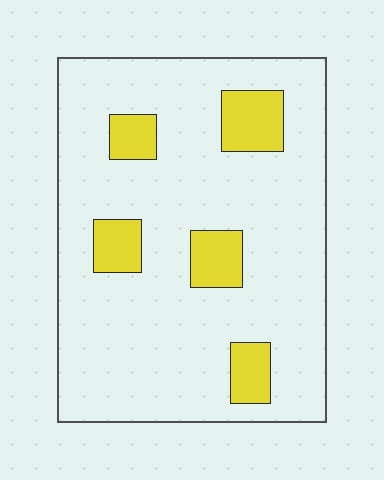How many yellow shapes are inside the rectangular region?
5.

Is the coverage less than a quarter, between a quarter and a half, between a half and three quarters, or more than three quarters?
Less than a quarter.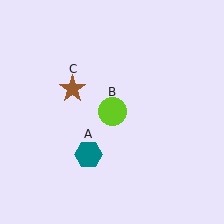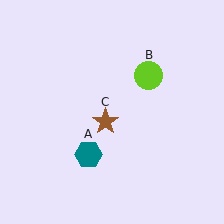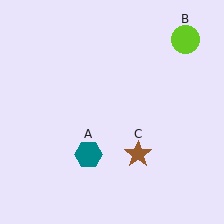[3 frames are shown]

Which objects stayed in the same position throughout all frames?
Teal hexagon (object A) remained stationary.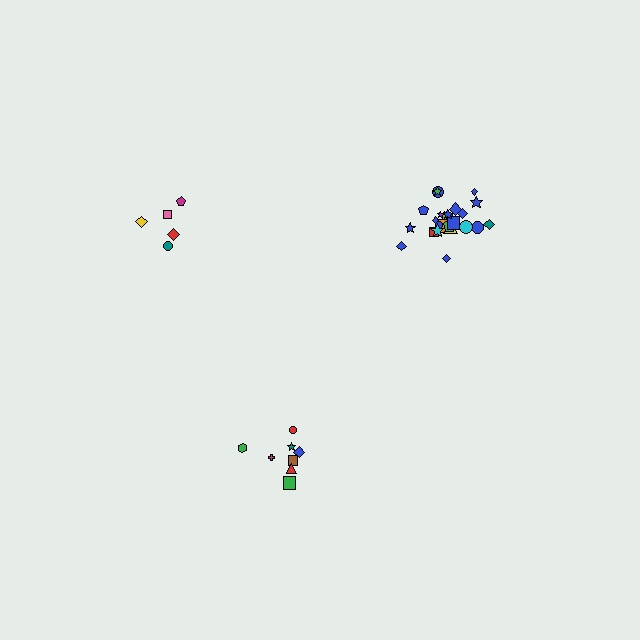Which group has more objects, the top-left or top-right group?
The top-right group.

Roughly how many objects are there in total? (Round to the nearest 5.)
Roughly 40 objects in total.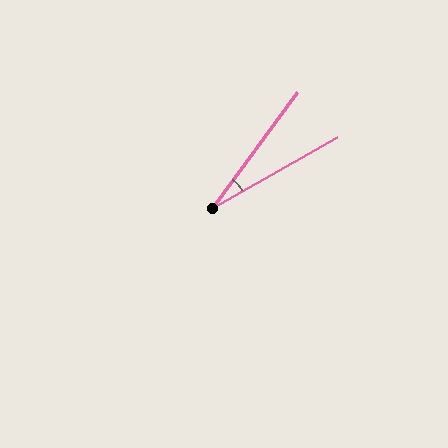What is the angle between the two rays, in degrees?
Approximately 24 degrees.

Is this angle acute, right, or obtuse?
It is acute.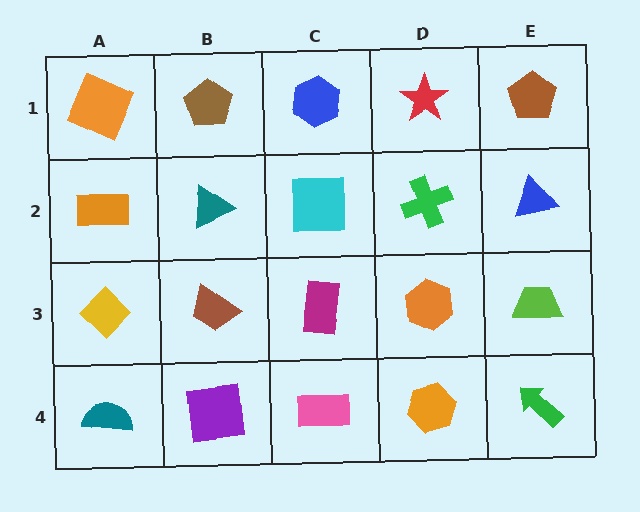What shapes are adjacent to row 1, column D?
A green cross (row 2, column D), a blue hexagon (row 1, column C), a brown pentagon (row 1, column E).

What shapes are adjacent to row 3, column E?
A blue triangle (row 2, column E), a green arrow (row 4, column E), an orange hexagon (row 3, column D).